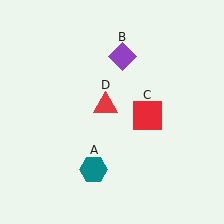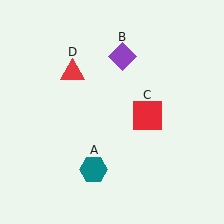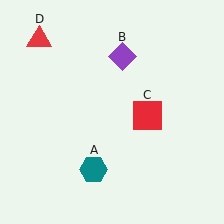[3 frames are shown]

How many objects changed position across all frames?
1 object changed position: red triangle (object D).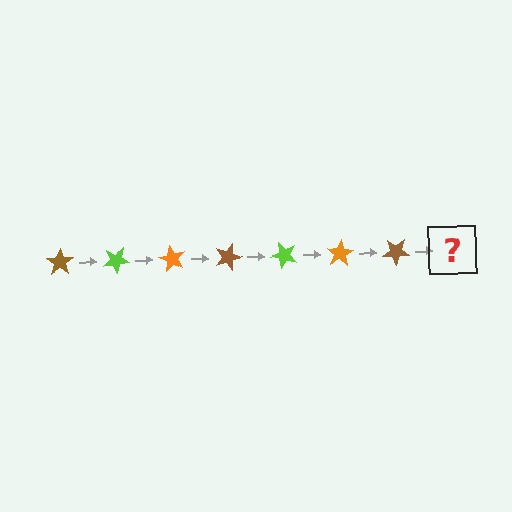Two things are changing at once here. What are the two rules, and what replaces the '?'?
The two rules are that it rotates 30 degrees each step and the color cycles through brown, lime, and orange. The '?' should be a lime star, rotated 210 degrees from the start.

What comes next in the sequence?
The next element should be a lime star, rotated 210 degrees from the start.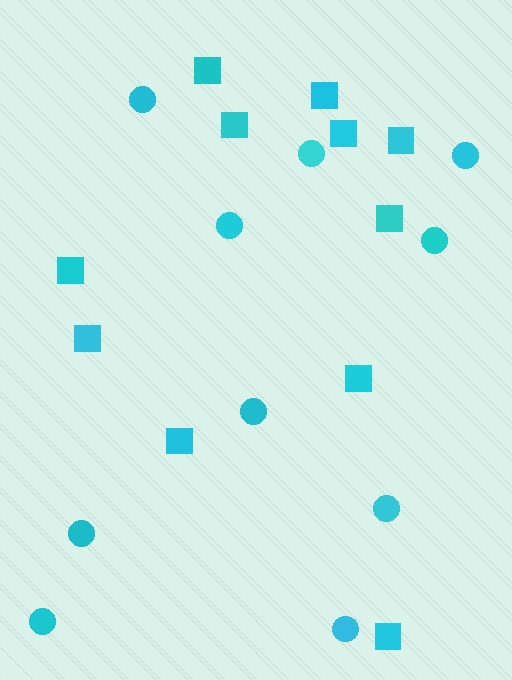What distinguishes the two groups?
There are 2 groups: one group of circles (10) and one group of squares (11).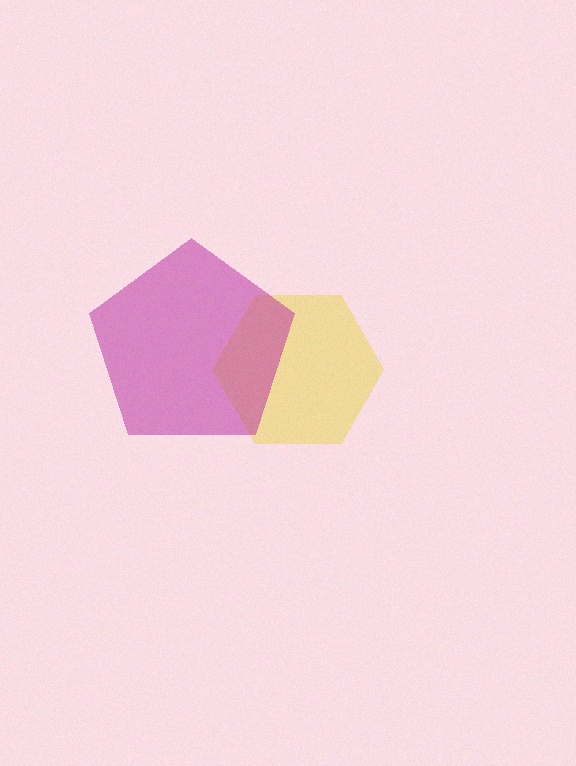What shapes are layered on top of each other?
The layered shapes are: a yellow hexagon, a magenta pentagon.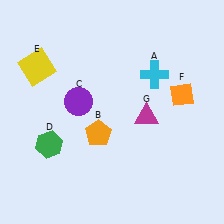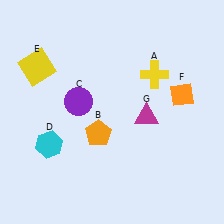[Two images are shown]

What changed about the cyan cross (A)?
In Image 1, A is cyan. In Image 2, it changed to yellow.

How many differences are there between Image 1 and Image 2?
There are 2 differences between the two images.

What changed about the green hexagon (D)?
In Image 1, D is green. In Image 2, it changed to cyan.